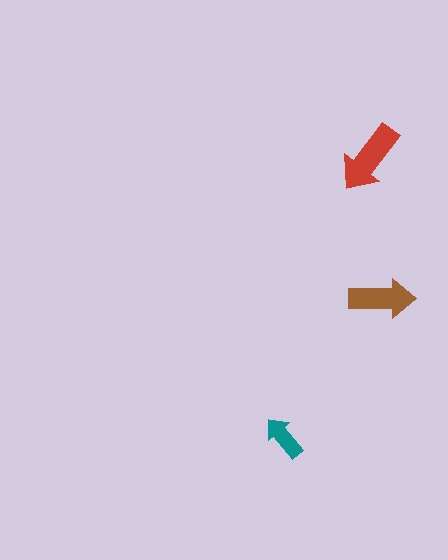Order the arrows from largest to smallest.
the red one, the brown one, the teal one.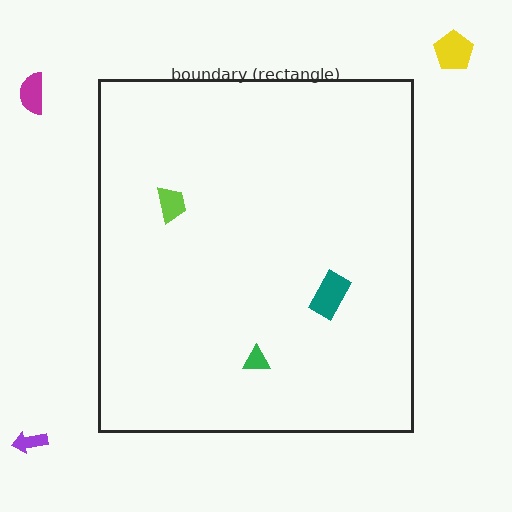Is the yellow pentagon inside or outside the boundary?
Outside.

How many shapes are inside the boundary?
3 inside, 3 outside.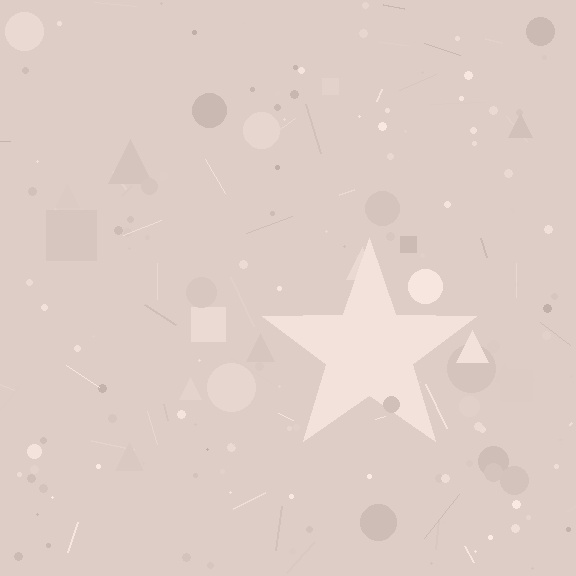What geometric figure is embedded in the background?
A star is embedded in the background.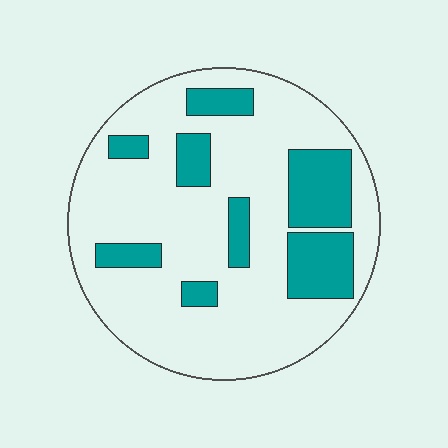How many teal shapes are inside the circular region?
8.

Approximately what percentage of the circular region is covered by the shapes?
Approximately 25%.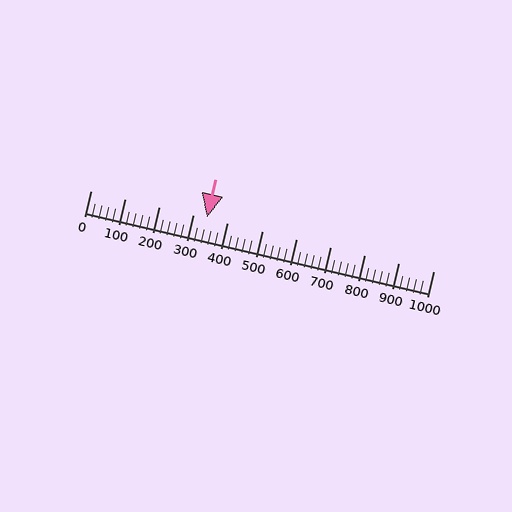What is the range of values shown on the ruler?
The ruler shows values from 0 to 1000.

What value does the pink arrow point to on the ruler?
The pink arrow points to approximately 340.